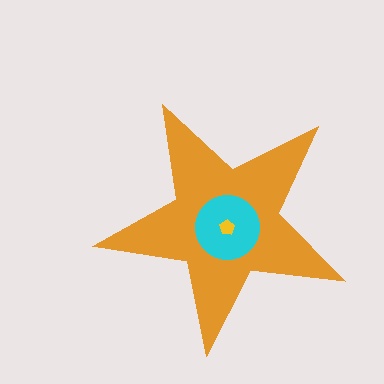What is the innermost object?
The yellow pentagon.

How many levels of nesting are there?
3.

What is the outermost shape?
The orange star.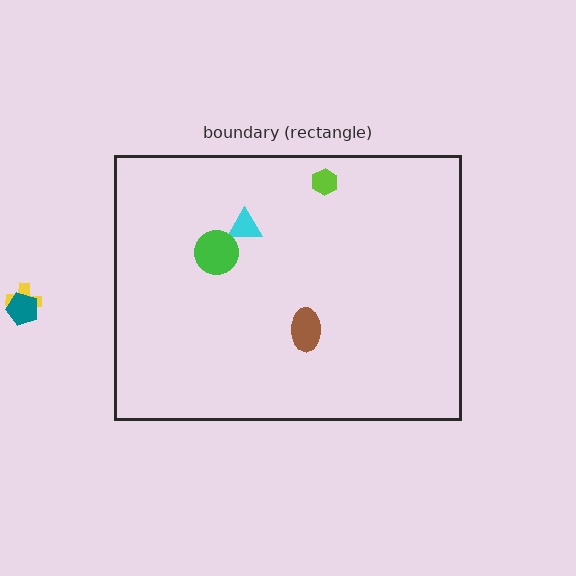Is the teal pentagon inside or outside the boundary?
Outside.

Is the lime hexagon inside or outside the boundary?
Inside.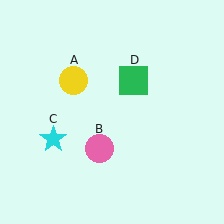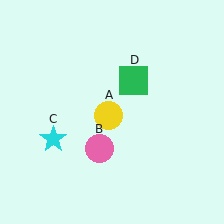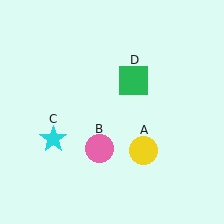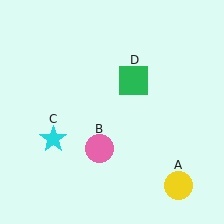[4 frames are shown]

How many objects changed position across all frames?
1 object changed position: yellow circle (object A).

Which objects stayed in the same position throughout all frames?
Pink circle (object B) and cyan star (object C) and green square (object D) remained stationary.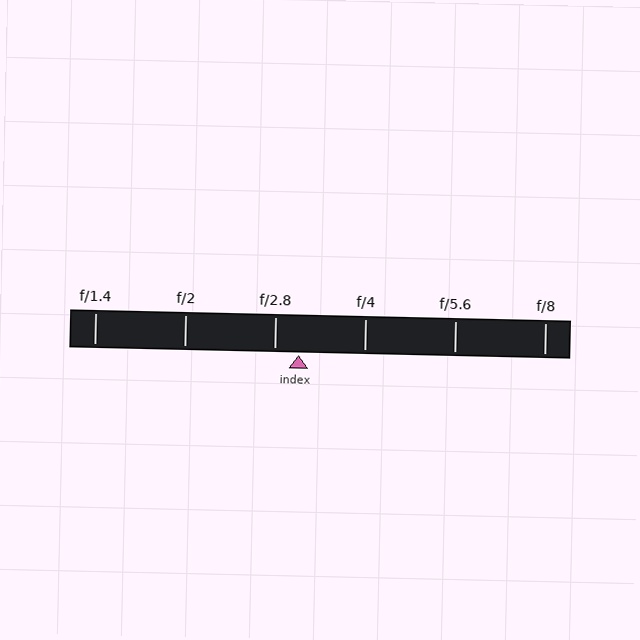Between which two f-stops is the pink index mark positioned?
The index mark is between f/2.8 and f/4.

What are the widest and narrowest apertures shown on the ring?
The widest aperture shown is f/1.4 and the narrowest is f/8.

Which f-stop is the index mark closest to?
The index mark is closest to f/2.8.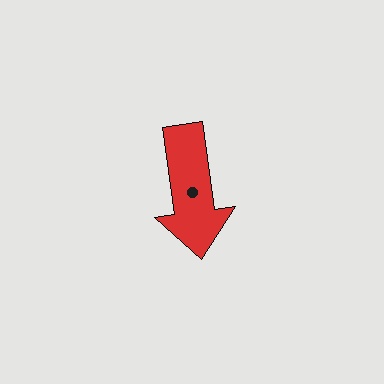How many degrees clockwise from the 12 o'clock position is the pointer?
Approximately 172 degrees.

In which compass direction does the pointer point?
South.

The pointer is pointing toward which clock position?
Roughly 6 o'clock.